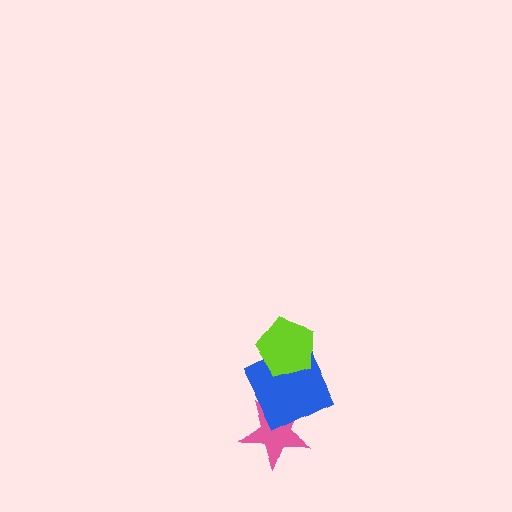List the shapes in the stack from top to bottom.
From top to bottom: the lime pentagon, the blue square, the pink star.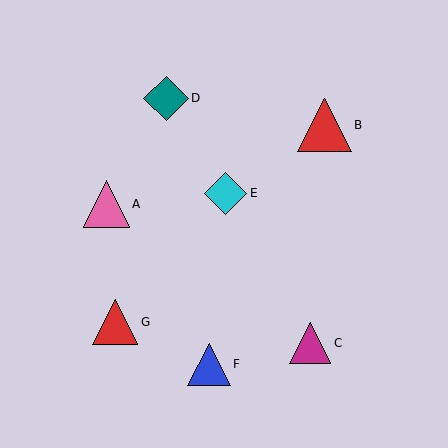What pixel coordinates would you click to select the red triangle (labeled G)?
Click at (115, 322) to select the red triangle G.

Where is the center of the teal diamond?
The center of the teal diamond is at (166, 98).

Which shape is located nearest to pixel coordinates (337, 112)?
The red triangle (labeled B) at (324, 125) is nearest to that location.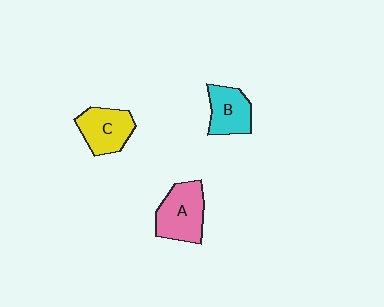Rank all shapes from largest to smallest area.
From largest to smallest: A (pink), C (yellow), B (cyan).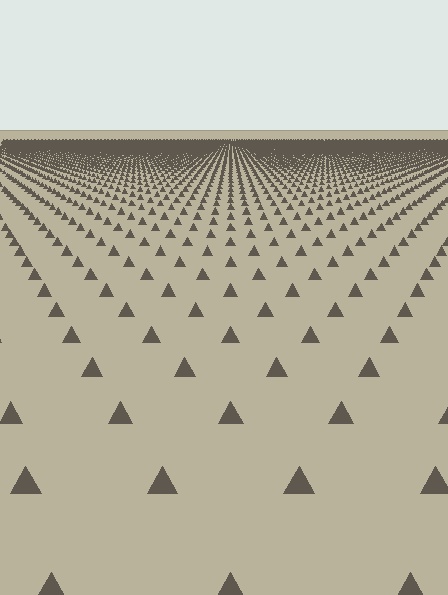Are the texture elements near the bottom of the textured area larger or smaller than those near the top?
Larger. Near the bottom, elements are closer to the viewer and appear at a bigger on-screen size.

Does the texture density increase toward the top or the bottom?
Density increases toward the top.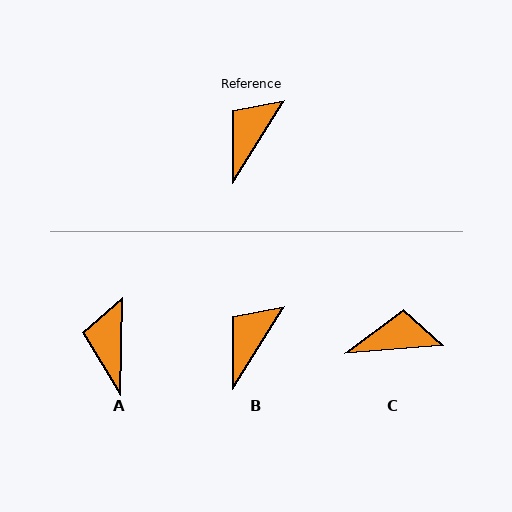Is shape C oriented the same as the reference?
No, it is off by about 53 degrees.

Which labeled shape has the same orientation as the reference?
B.